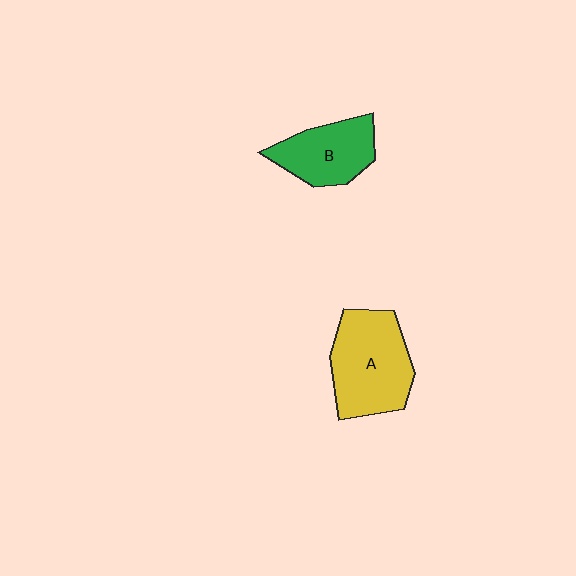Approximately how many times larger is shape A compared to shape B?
Approximately 1.4 times.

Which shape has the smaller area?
Shape B (green).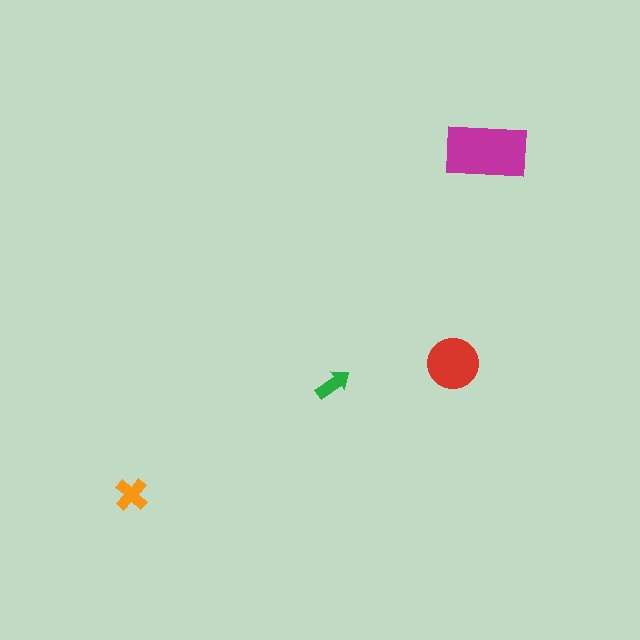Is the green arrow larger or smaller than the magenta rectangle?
Smaller.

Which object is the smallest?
The green arrow.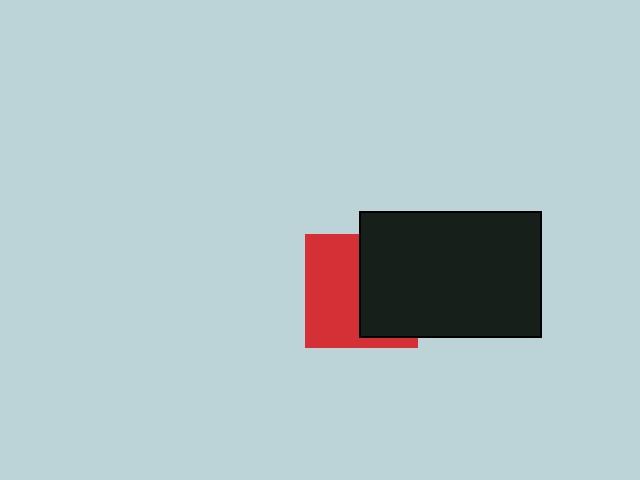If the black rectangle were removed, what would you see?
You would see the complete red square.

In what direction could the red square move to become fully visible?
The red square could move left. That would shift it out from behind the black rectangle entirely.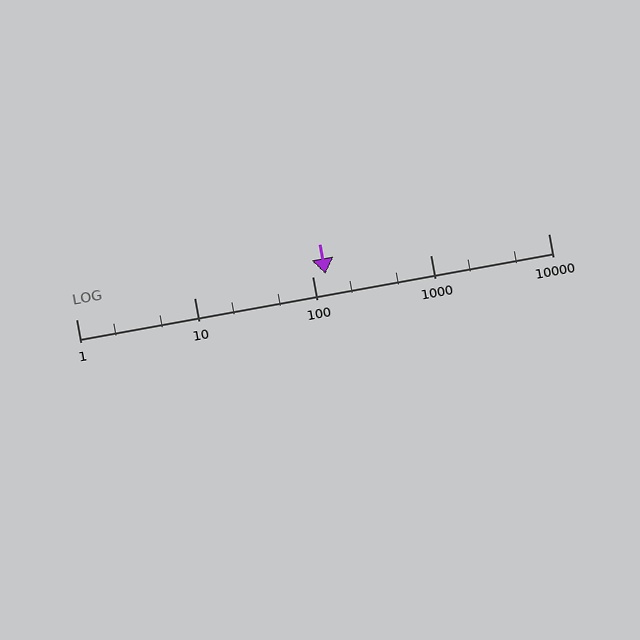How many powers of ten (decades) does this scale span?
The scale spans 4 decades, from 1 to 10000.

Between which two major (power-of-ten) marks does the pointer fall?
The pointer is between 100 and 1000.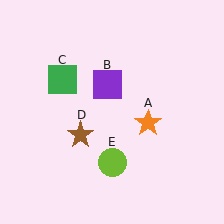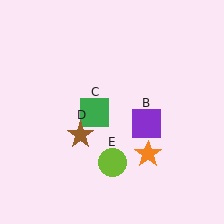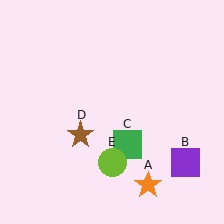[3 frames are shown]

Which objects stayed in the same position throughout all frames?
Brown star (object D) and lime circle (object E) remained stationary.